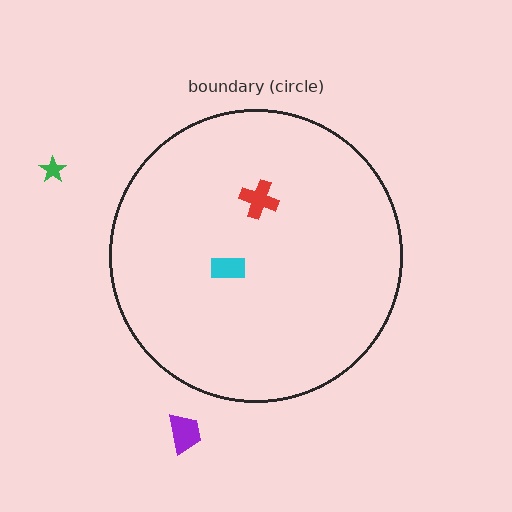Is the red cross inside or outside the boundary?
Inside.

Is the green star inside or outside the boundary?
Outside.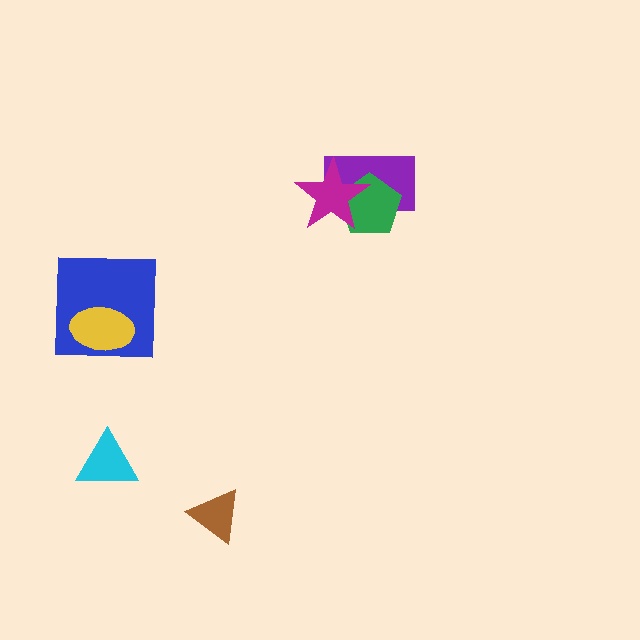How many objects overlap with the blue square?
1 object overlaps with the blue square.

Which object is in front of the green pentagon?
The magenta star is in front of the green pentagon.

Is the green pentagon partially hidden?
Yes, it is partially covered by another shape.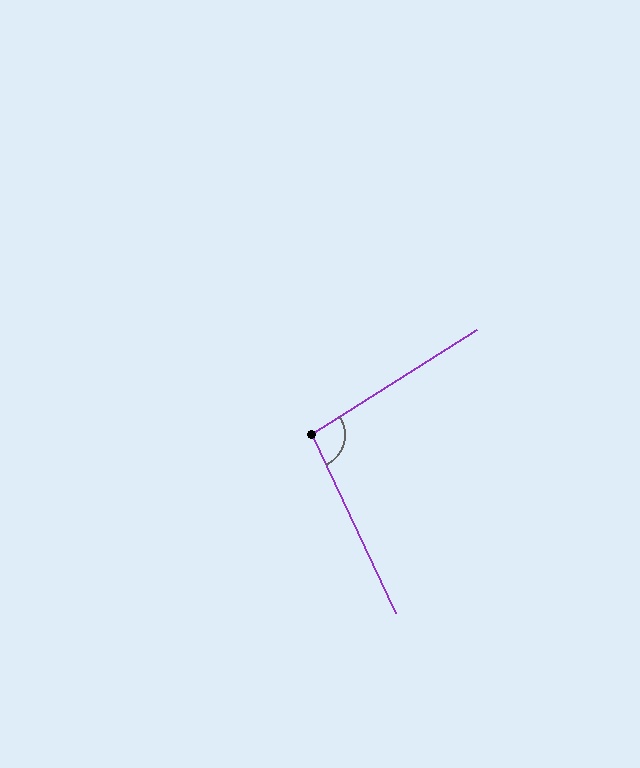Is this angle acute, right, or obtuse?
It is obtuse.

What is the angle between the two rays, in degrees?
Approximately 97 degrees.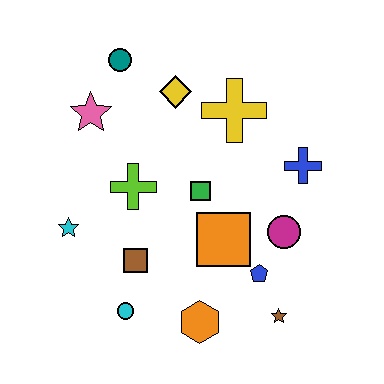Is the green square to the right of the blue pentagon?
No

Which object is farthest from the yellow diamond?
The brown star is farthest from the yellow diamond.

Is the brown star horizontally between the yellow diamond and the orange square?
No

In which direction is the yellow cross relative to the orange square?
The yellow cross is above the orange square.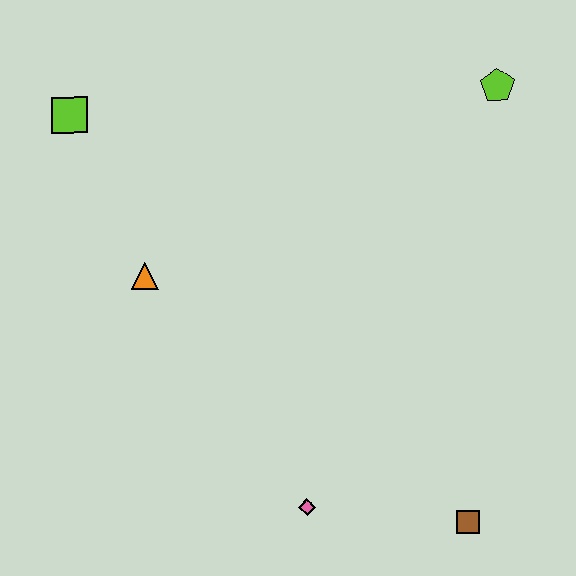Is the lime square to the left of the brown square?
Yes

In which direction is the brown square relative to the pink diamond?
The brown square is to the right of the pink diamond.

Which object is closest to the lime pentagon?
The orange triangle is closest to the lime pentagon.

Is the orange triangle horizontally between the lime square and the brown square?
Yes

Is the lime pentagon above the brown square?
Yes